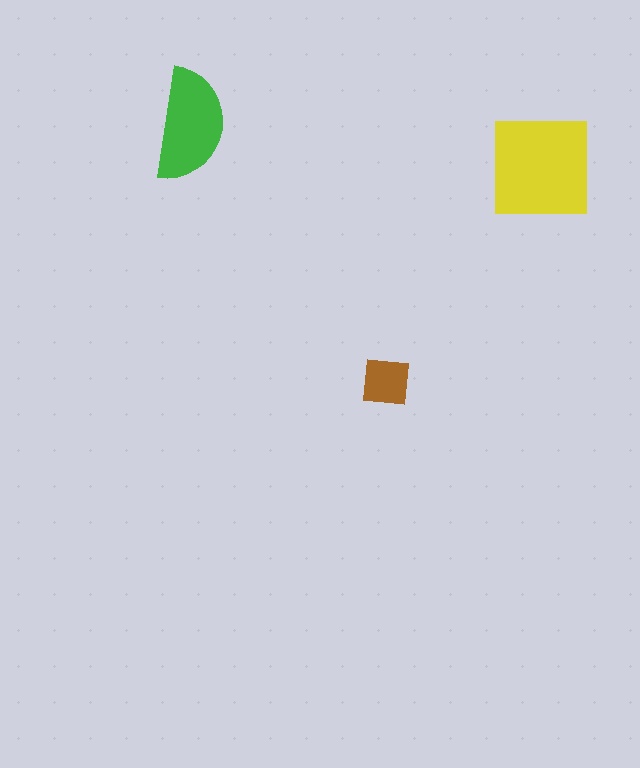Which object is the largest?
The yellow square.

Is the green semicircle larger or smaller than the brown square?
Larger.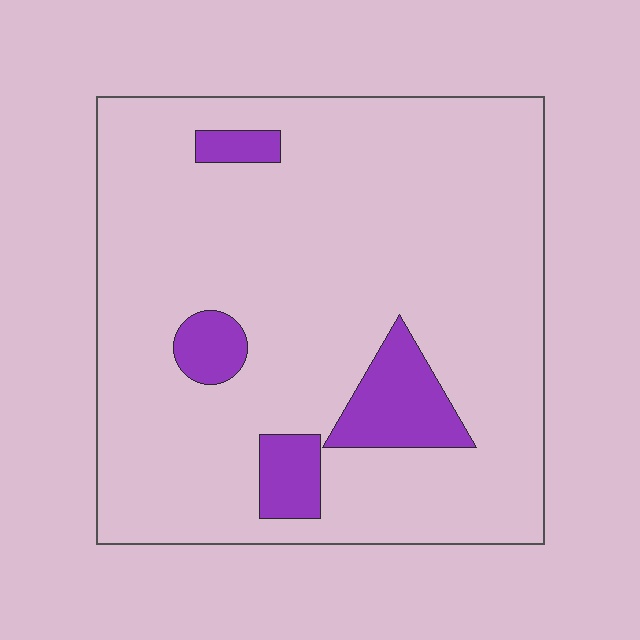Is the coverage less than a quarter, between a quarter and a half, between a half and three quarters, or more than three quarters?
Less than a quarter.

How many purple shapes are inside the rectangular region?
4.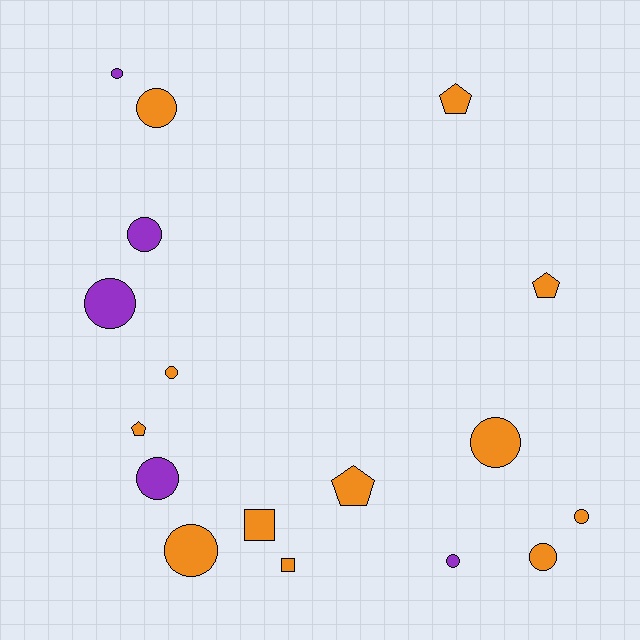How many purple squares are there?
There are no purple squares.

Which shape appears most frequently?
Circle, with 11 objects.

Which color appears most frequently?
Orange, with 12 objects.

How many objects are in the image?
There are 17 objects.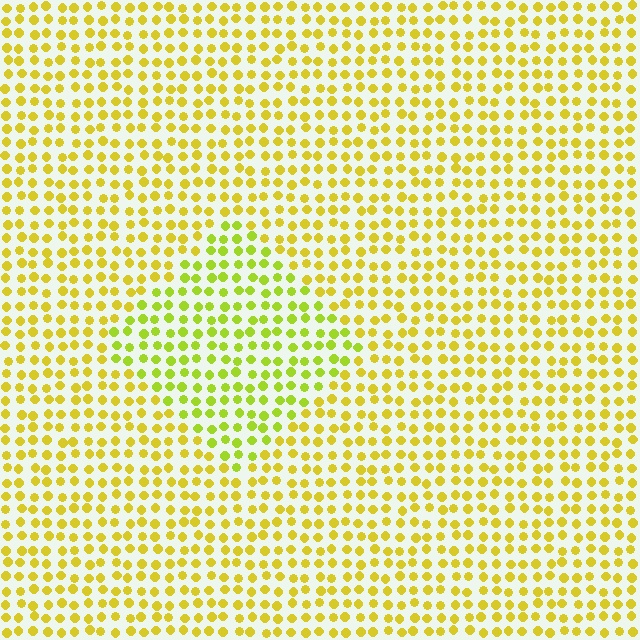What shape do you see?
I see a diamond.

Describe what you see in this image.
The image is filled with small yellow elements in a uniform arrangement. A diamond-shaped region is visible where the elements are tinted to a slightly different hue, forming a subtle color boundary.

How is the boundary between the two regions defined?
The boundary is defined purely by a slight shift in hue (about 24 degrees). Spacing, size, and orientation are identical on both sides.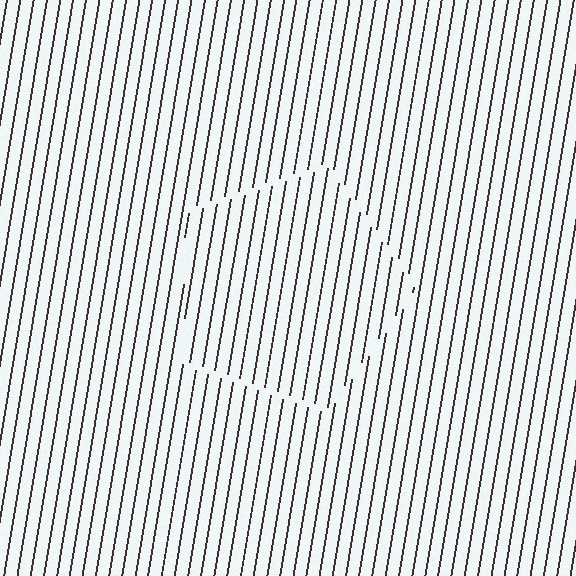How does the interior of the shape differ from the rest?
The interior of the shape contains the same grating, shifted by half a period — the contour is defined by the phase discontinuity where line-ends from the inner and outer gratings abut.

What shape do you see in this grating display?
An illusory pentagon. The interior of the shape contains the same grating, shifted by half a period — the contour is defined by the phase discontinuity where line-ends from the inner and outer gratings abut.